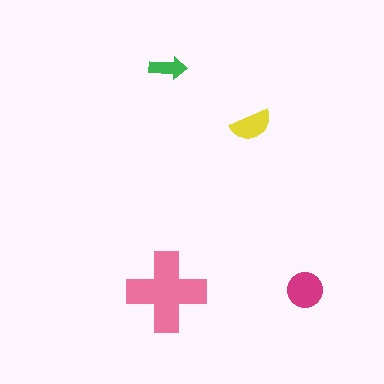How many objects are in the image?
There are 4 objects in the image.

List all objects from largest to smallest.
The pink cross, the magenta circle, the yellow semicircle, the green arrow.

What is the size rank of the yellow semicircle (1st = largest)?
3rd.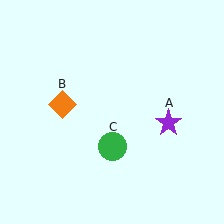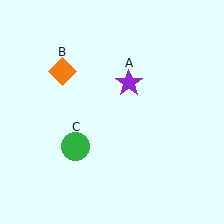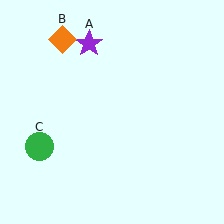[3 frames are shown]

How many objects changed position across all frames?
3 objects changed position: purple star (object A), orange diamond (object B), green circle (object C).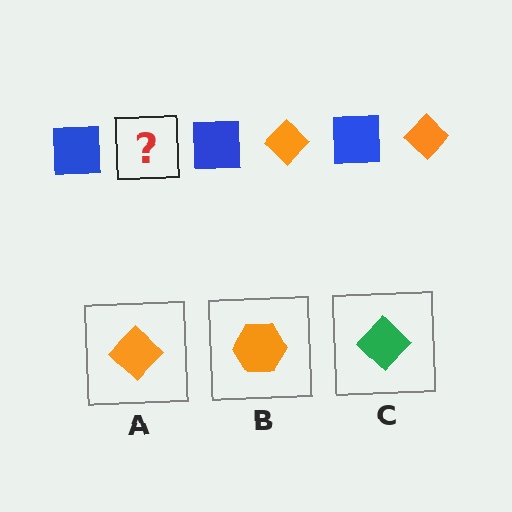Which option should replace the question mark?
Option A.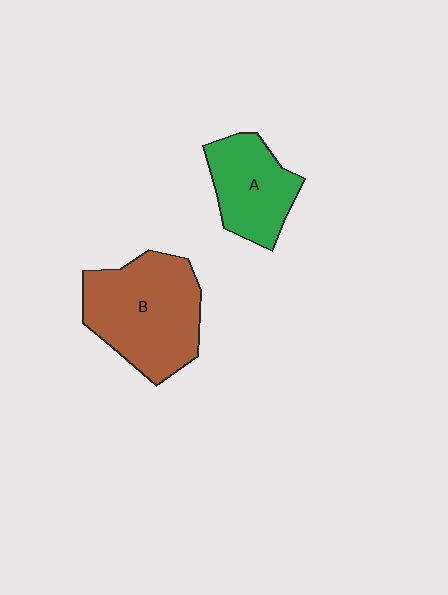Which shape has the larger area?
Shape B (brown).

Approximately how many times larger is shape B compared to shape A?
Approximately 1.6 times.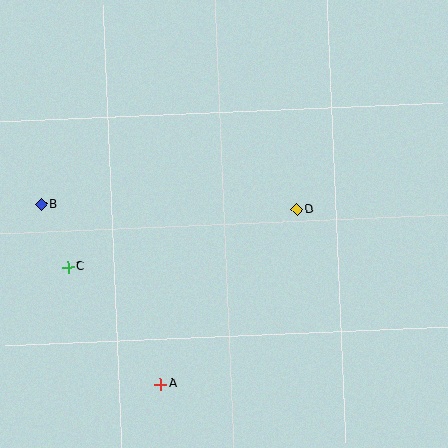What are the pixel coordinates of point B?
Point B is at (42, 204).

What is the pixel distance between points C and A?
The distance between C and A is 149 pixels.